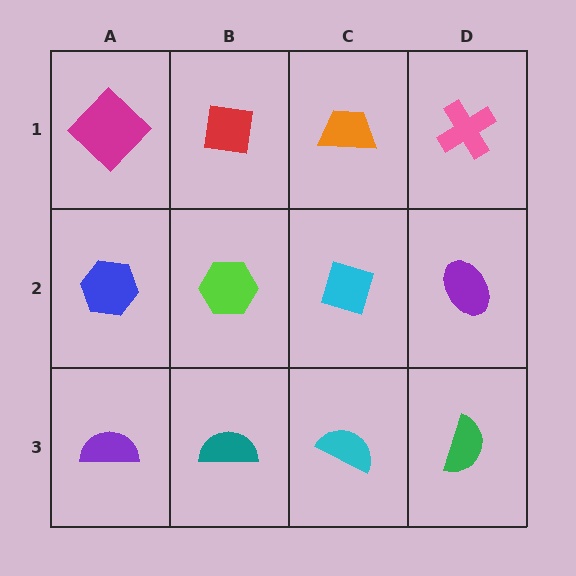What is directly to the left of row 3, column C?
A teal semicircle.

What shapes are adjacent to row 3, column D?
A purple ellipse (row 2, column D), a cyan semicircle (row 3, column C).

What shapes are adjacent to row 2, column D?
A pink cross (row 1, column D), a green semicircle (row 3, column D), a cyan diamond (row 2, column C).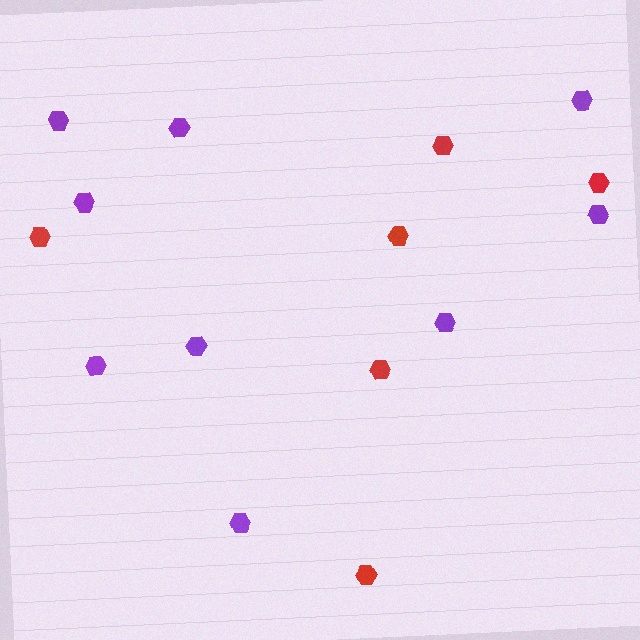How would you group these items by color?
There are 2 groups: one group of red hexagons (6) and one group of purple hexagons (9).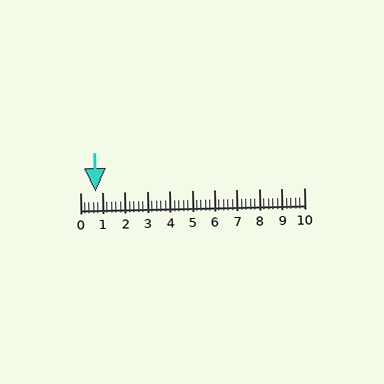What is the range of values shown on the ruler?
The ruler shows values from 0 to 10.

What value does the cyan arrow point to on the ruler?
The cyan arrow points to approximately 0.7.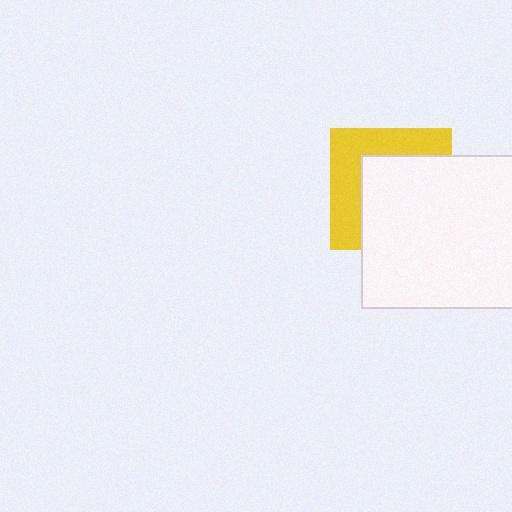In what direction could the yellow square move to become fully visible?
The yellow square could move toward the upper-left. That would shift it out from behind the white square entirely.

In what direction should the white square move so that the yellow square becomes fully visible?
The white square should move toward the lower-right. That is the shortest direction to clear the overlap and leave the yellow square fully visible.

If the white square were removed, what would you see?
You would see the complete yellow square.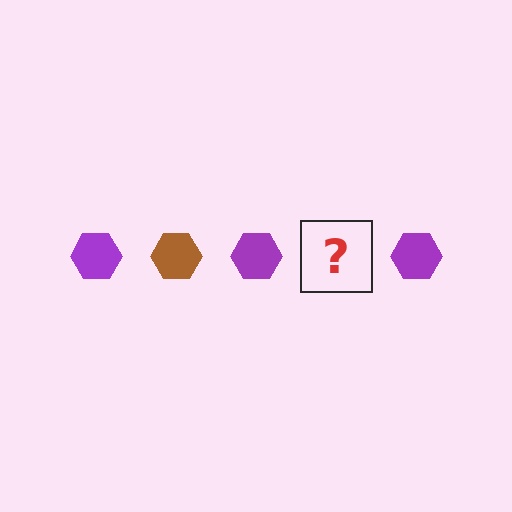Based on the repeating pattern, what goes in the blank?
The blank should be a brown hexagon.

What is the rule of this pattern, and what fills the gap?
The rule is that the pattern cycles through purple, brown hexagons. The gap should be filled with a brown hexagon.